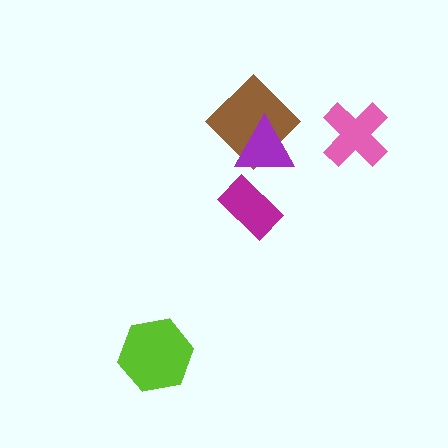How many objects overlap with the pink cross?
0 objects overlap with the pink cross.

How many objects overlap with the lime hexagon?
0 objects overlap with the lime hexagon.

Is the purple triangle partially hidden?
No, no other shape covers it.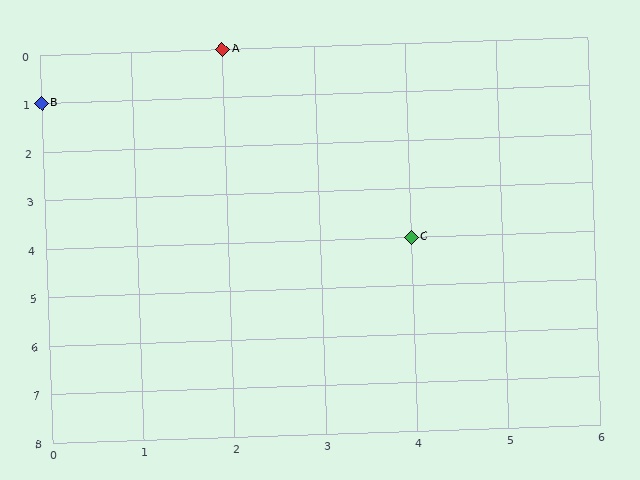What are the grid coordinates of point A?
Point A is at grid coordinates (2, 0).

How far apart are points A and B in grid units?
Points A and B are 2 columns and 1 row apart (about 2.2 grid units diagonally).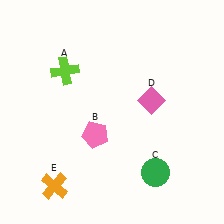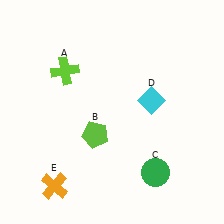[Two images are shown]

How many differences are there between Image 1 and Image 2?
There are 2 differences between the two images.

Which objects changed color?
B changed from pink to lime. D changed from pink to cyan.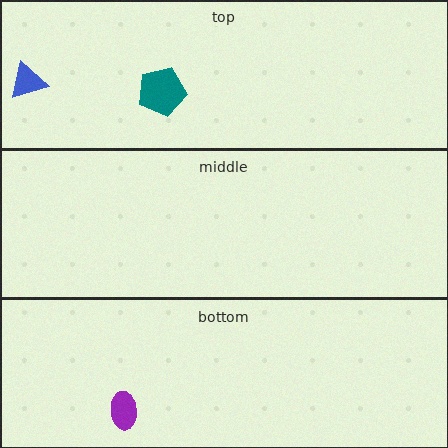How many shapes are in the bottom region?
1.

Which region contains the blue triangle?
The top region.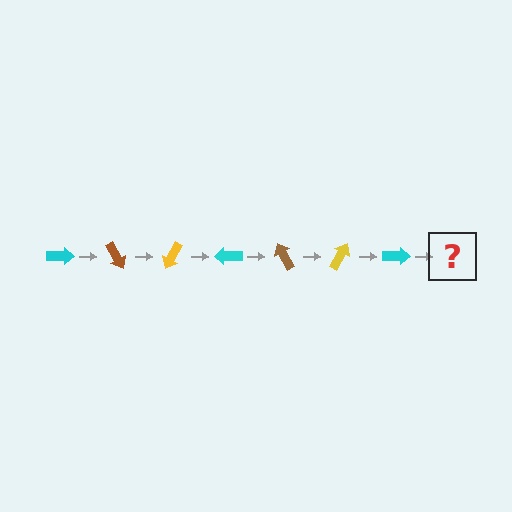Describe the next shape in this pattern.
It should be a brown arrow, rotated 420 degrees from the start.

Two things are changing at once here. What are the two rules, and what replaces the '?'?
The two rules are that it rotates 60 degrees each step and the color cycles through cyan, brown, and yellow. The '?' should be a brown arrow, rotated 420 degrees from the start.